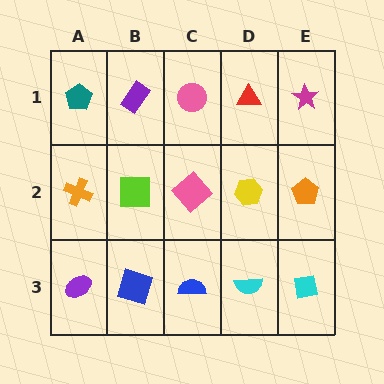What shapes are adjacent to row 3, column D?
A yellow hexagon (row 2, column D), a blue semicircle (row 3, column C), a cyan square (row 3, column E).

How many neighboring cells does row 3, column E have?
2.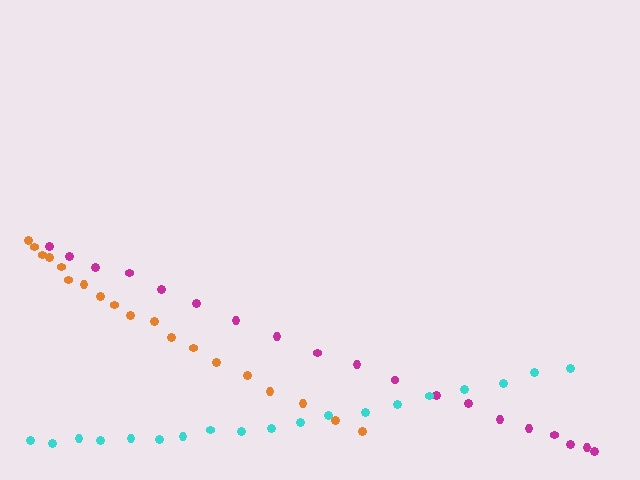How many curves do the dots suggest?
There are 3 distinct paths.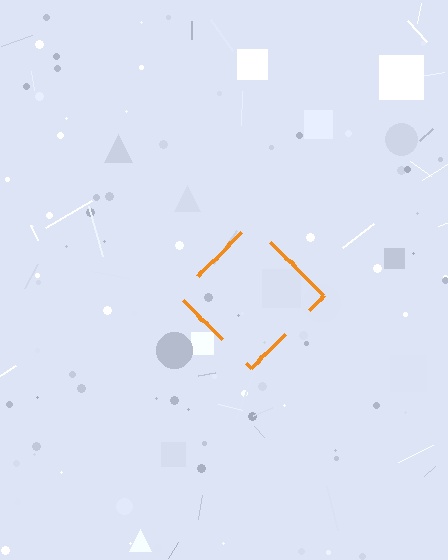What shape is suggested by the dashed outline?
The dashed outline suggests a diamond.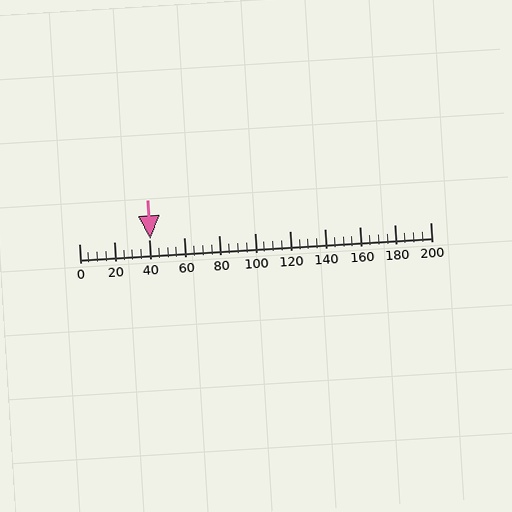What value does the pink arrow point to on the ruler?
The pink arrow points to approximately 40.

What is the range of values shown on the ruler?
The ruler shows values from 0 to 200.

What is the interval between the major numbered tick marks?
The major tick marks are spaced 20 units apart.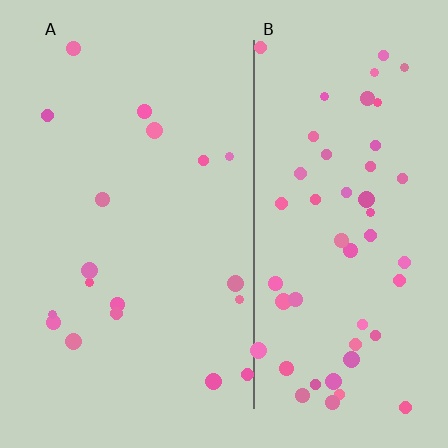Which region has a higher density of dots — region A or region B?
B (the right).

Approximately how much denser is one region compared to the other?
Approximately 3.0× — region B over region A.